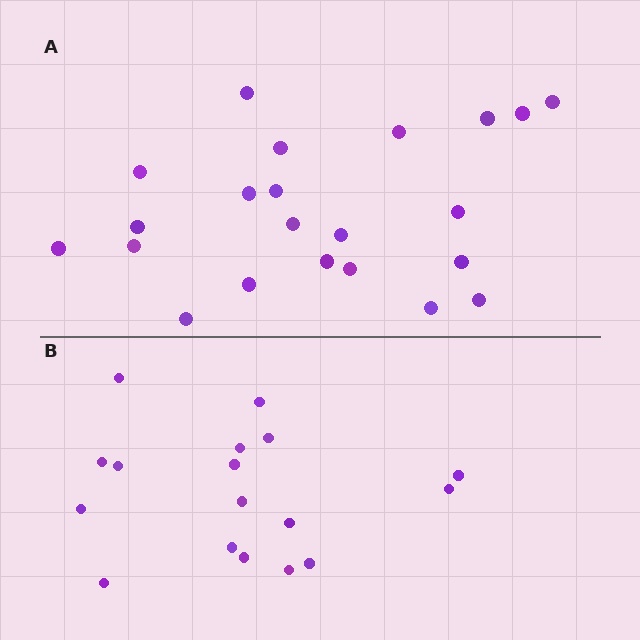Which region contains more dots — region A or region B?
Region A (the top region) has more dots.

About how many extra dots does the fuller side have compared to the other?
Region A has about 5 more dots than region B.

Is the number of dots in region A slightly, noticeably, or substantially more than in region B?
Region A has noticeably more, but not dramatically so. The ratio is roughly 1.3 to 1.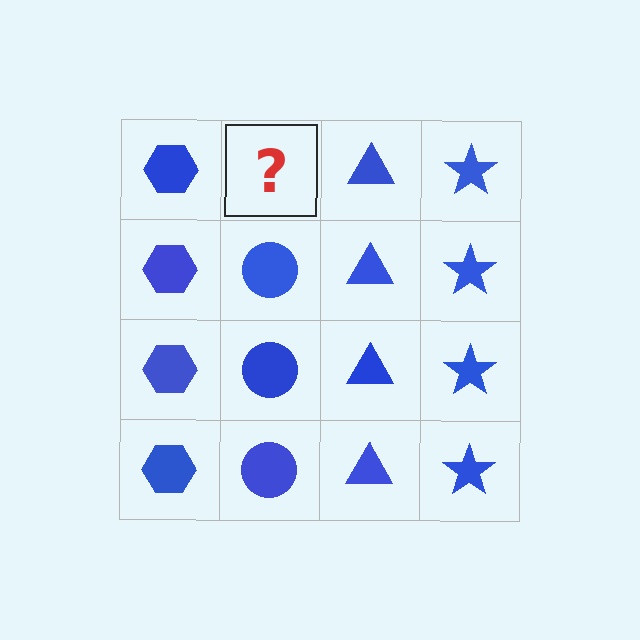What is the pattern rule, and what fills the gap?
The rule is that each column has a consistent shape. The gap should be filled with a blue circle.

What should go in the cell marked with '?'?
The missing cell should contain a blue circle.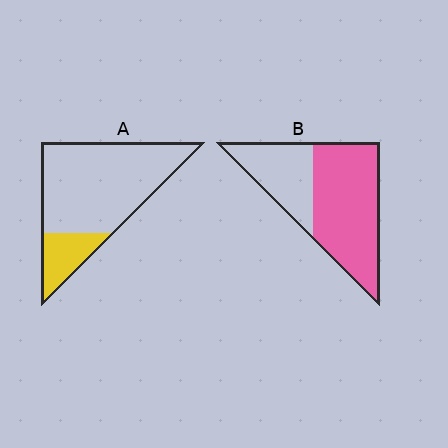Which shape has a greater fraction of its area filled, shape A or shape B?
Shape B.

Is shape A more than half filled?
No.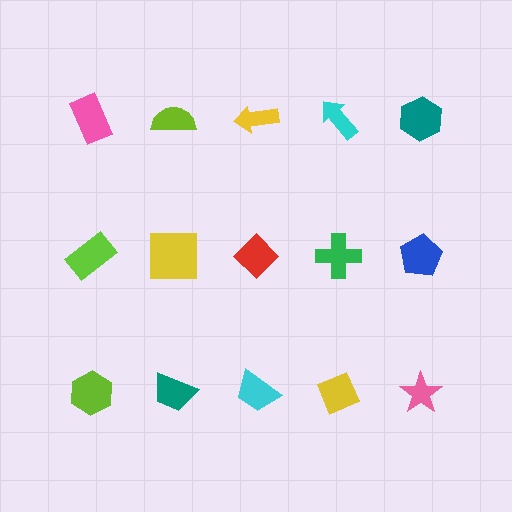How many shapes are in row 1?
5 shapes.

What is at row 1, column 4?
A cyan arrow.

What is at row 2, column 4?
A green cross.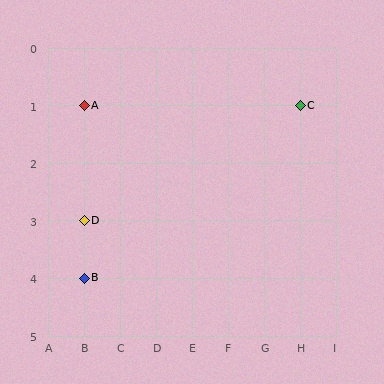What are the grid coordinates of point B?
Point B is at grid coordinates (B, 4).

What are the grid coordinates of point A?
Point A is at grid coordinates (B, 1).